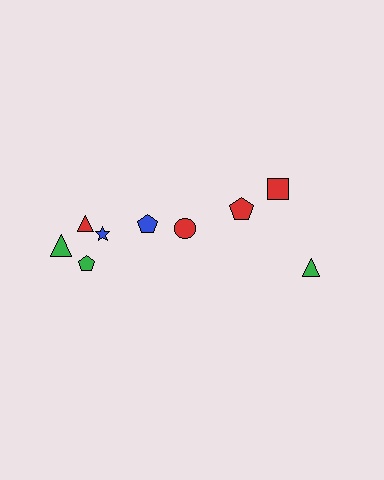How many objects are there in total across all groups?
There are 9 objects.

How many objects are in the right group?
There are 3 objects.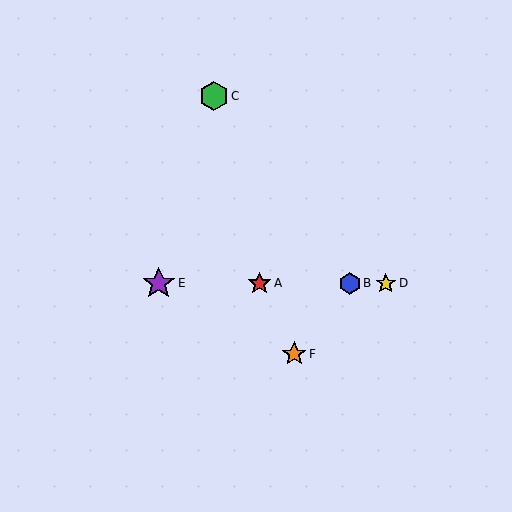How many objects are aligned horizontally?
4 objects (A, B, D, E) are aligned horizontally.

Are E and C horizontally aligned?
No, E is at y≈284 and C is at y≈96.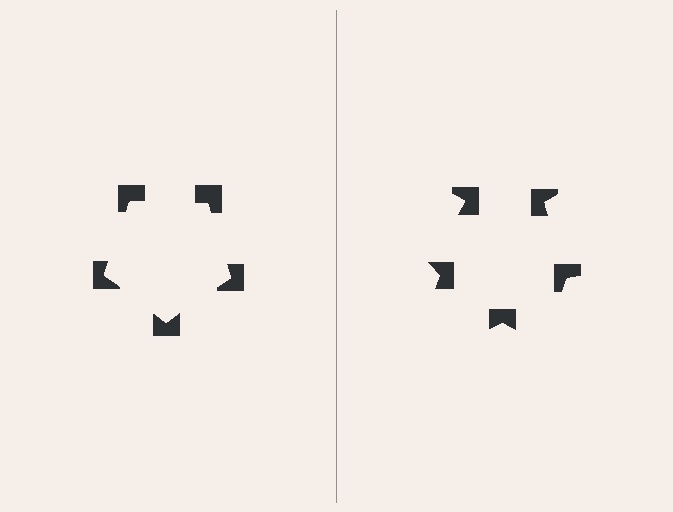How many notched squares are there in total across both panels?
10 — 5 on each side.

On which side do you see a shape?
An illusory pentagon appears on the left side. On the right side the wedge cuts are rotated, so no coherent shape forms.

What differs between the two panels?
The notched squares are positioned identically on both sides; only the wedge orientations differ. On the left they align to a pentagon; on the right they are misaligned.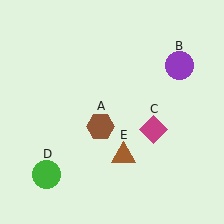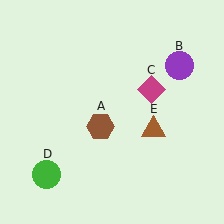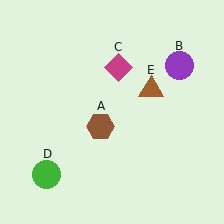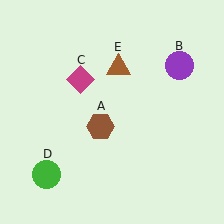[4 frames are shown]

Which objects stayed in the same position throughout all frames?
Brown hexagon (object A) and purple circle (object B) and green circle (object D) remained stationary.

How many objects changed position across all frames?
2 objects changed position: magenta diamond (object C), brown triangle (object E).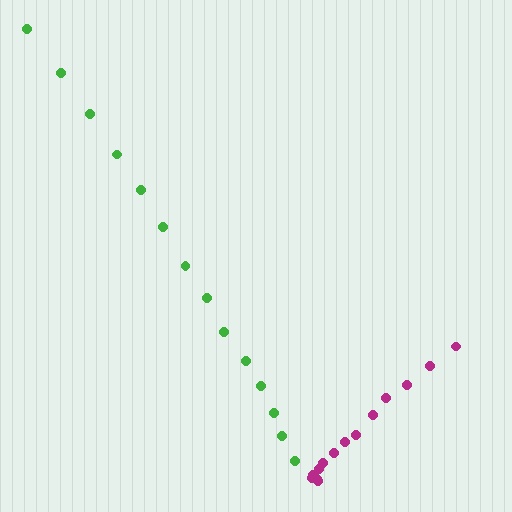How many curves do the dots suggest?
There are 2 distinct paths.